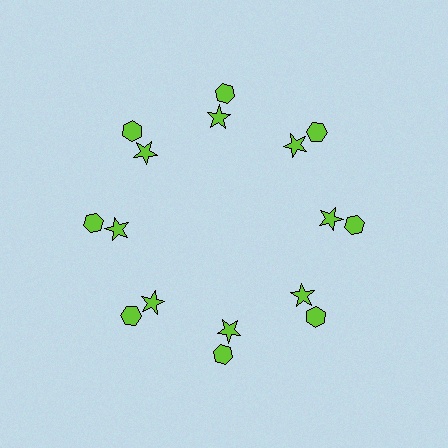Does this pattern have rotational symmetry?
Yes, this pattern has 8-fold rotational symmetry. It looks the same after rotating 45 degrees around the center.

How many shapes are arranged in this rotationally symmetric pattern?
There are 16 shapes, arranged in 8 groups of 2.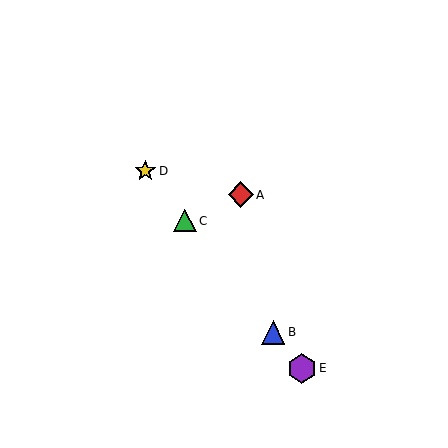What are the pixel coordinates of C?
Object C is at (185, 221).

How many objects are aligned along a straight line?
4 objects (B, C, D, E) are aligned along a straight line.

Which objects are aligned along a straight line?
Objects B, C, D, E are aligned along a straight line.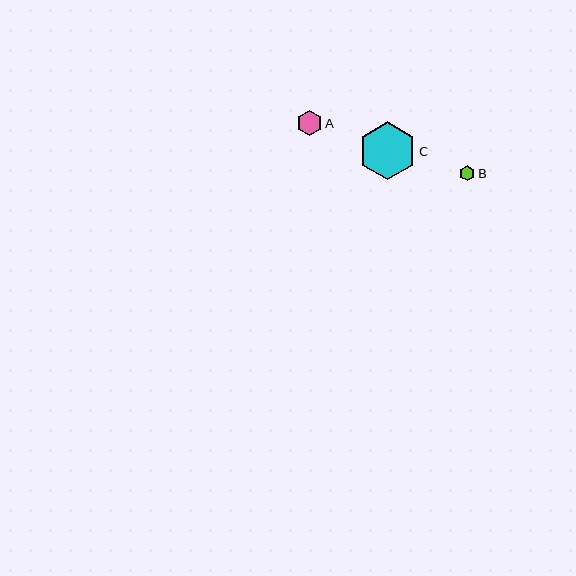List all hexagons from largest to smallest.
From largest to smallest: C, A, B.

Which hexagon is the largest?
Hexagon C is the largest with a size of approximately 58 pixels.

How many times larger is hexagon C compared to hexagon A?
Hexagon C is approximately 2.3 times the size of hexagon A.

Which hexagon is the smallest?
Hexagon B is the smallest with a size of approximately 15 pixels.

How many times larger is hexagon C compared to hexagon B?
Hexagon C is approximately 3.8 times the size of hexagon B.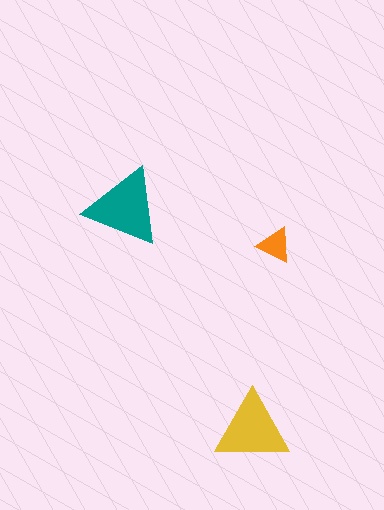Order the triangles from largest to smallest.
the teal one, the yellow one, the orange one.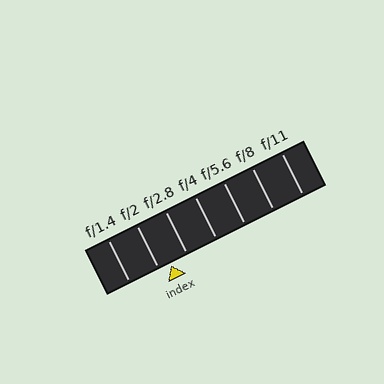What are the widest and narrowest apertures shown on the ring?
The widest aperture shown is f/1.4 and the narrowest is f/11.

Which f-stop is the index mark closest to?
The index mark is closest to f/2.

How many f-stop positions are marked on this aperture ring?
There are 7 f-stop positions marked.